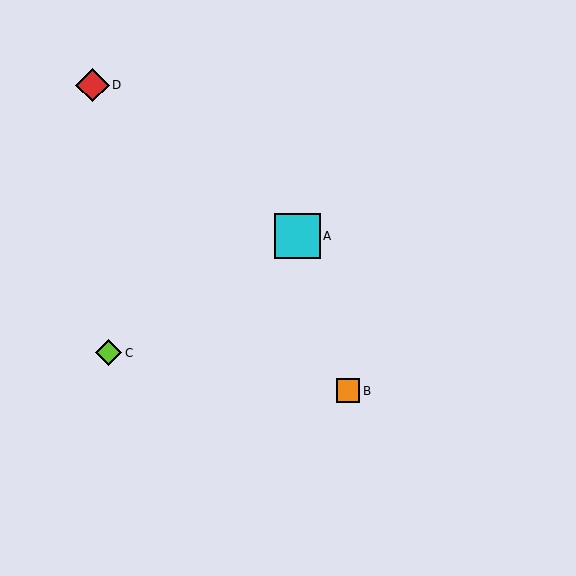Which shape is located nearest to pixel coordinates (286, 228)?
The cyan square (labeled A) at (297, 236) is nearest to that location.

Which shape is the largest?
The cyan square (labeled A) is the largest.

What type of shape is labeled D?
Shape D is a red diamond.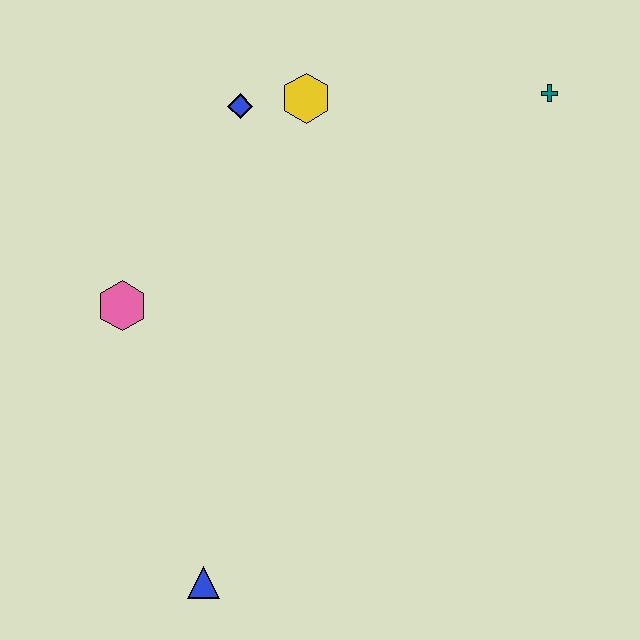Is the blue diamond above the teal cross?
No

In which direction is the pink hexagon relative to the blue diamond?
The pink hexagon is below the blue diamond.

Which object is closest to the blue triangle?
The pink hexagon is closest to the blue triangle.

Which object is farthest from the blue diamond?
The blue triangle is farthest from the blue diamond.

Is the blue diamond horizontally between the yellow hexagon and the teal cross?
No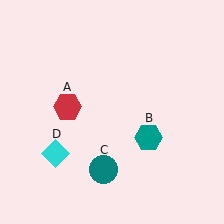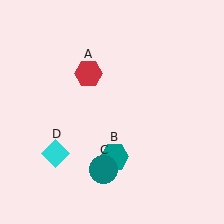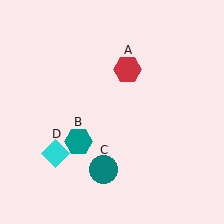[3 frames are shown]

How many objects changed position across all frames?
2 objects changed position: red hexagon (object A), teal hexagon (object B).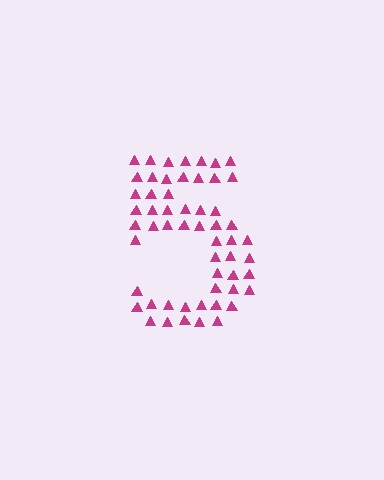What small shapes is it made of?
It is made of small triangles.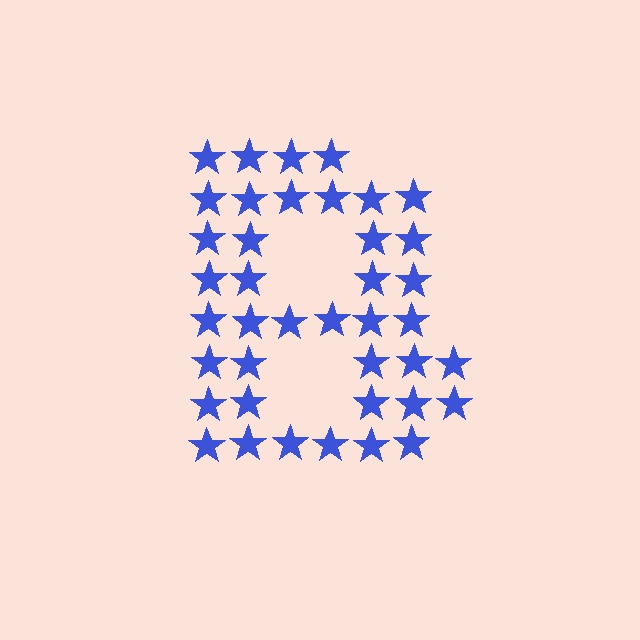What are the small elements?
The small elements are stars.